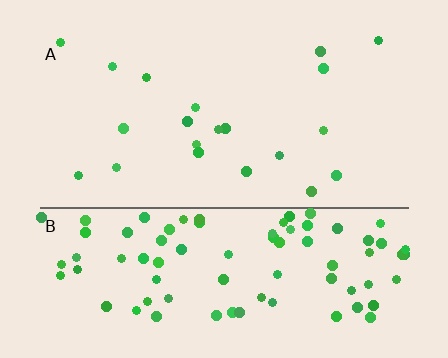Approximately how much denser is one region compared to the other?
Approximately 4.4× — region B over region A.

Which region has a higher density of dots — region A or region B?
B (the bottom).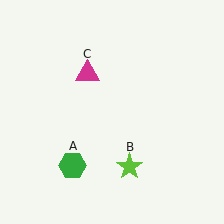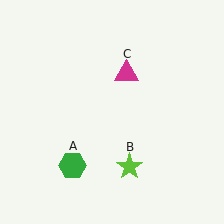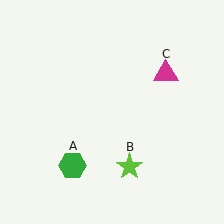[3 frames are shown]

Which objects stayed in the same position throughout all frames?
Green hexagon (object A) and lime star (object B) remained stationary.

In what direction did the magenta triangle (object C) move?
The magenta triangle (object C) moved right.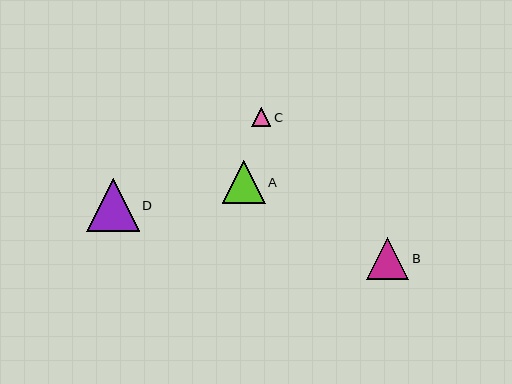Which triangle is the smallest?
Triangle C is the smallest with a size of approximately 19 pixels.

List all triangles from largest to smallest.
From largest to smallest: D, A, B, C.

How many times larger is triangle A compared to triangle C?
Triangle A is approximately 2.3 times the size of triangle C.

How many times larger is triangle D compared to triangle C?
Triangle D is approximately 2.8 times the size of triangle C.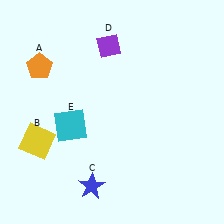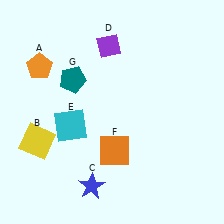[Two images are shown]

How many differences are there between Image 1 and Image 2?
There are 2 differences between the two images.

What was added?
An orange square (F), a teal pentagon (G) were added in Image 2.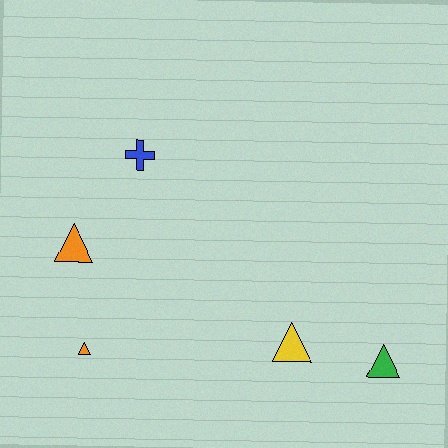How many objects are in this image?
There are 5 objects.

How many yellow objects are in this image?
There is 1 yellow object.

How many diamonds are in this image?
There are no diamonds.